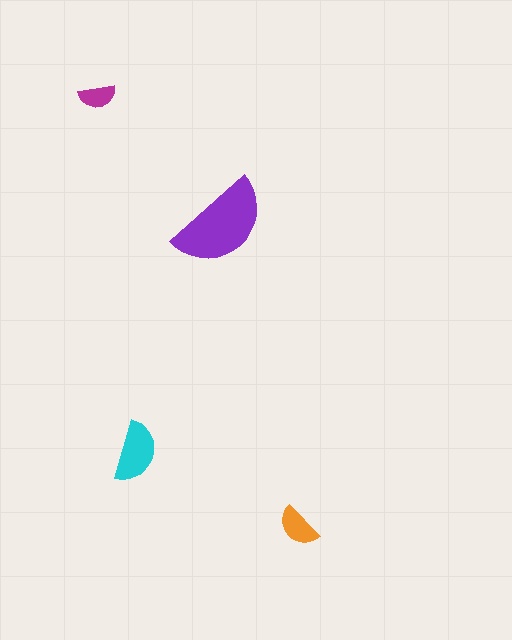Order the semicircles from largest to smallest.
the purple one, the cyan one, the orange one, the magenta one.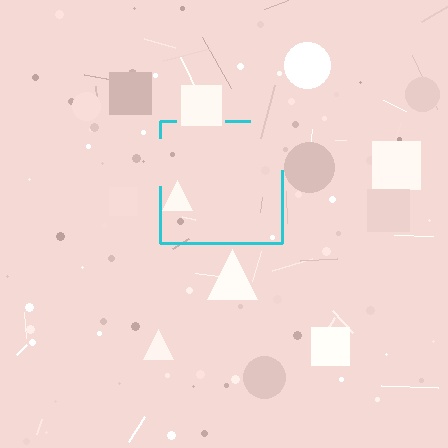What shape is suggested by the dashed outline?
The dashed outline suggests a square.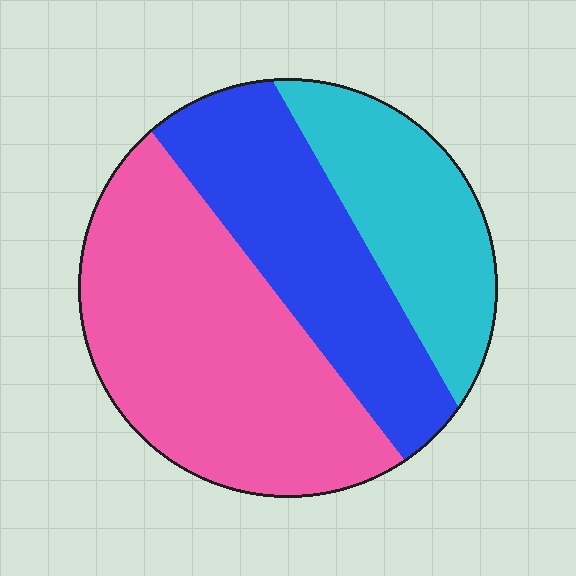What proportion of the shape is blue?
Blue covers roughly 30% of the shape.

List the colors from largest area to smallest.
From largest to smallest: pink, blue, cyan.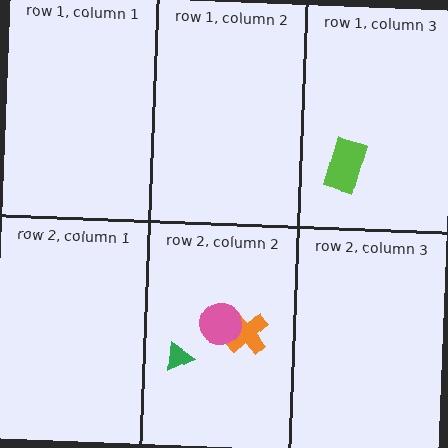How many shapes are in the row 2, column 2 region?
3.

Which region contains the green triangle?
The row 2, column 2 region.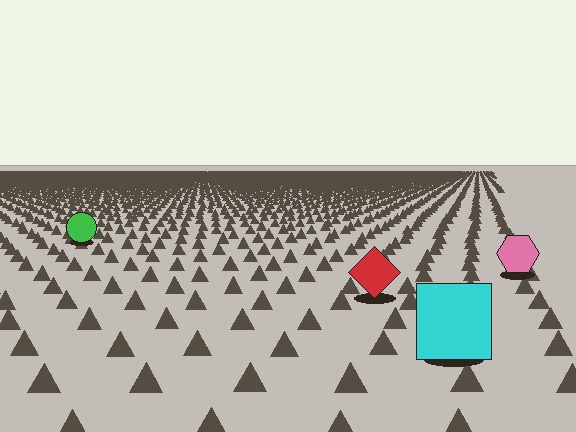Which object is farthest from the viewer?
The green circle is farthest from the viewer. It appears smaller and the ground texture around it is denser.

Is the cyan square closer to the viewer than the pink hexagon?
Yes. The cyan square is closer — you can tell from the texture gradient: the ground texture is coarser near it.